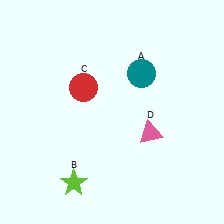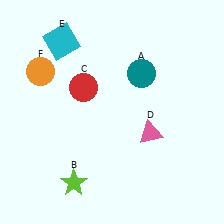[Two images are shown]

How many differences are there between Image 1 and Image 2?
There are 2 differences between the two images.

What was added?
A cyan square (E), an orange circle (F) were added in Image 2.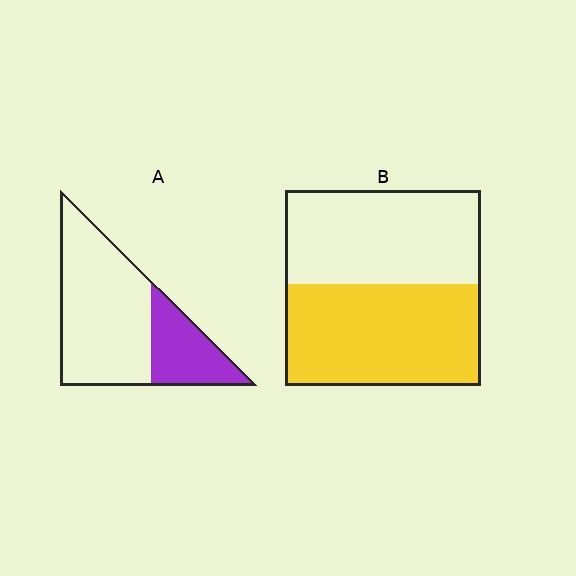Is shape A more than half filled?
No.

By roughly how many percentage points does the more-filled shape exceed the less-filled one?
By roughly 25 percentage points (B over A).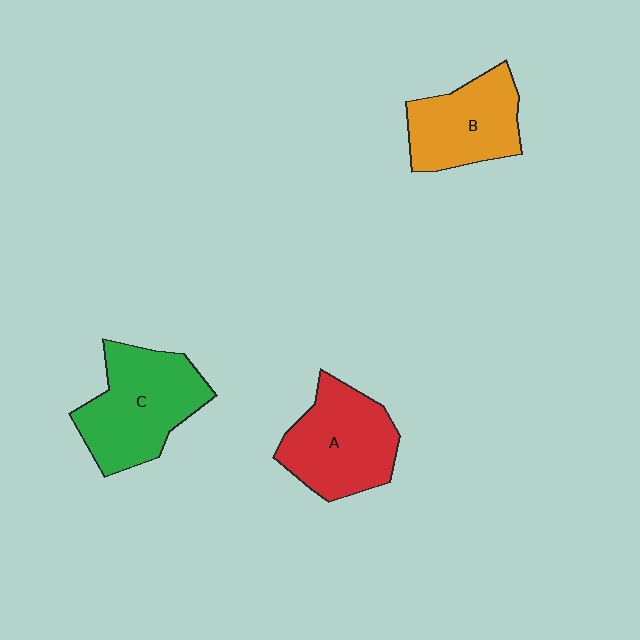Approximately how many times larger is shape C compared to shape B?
Approximately 1.3 times.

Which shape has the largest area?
Shape C (green).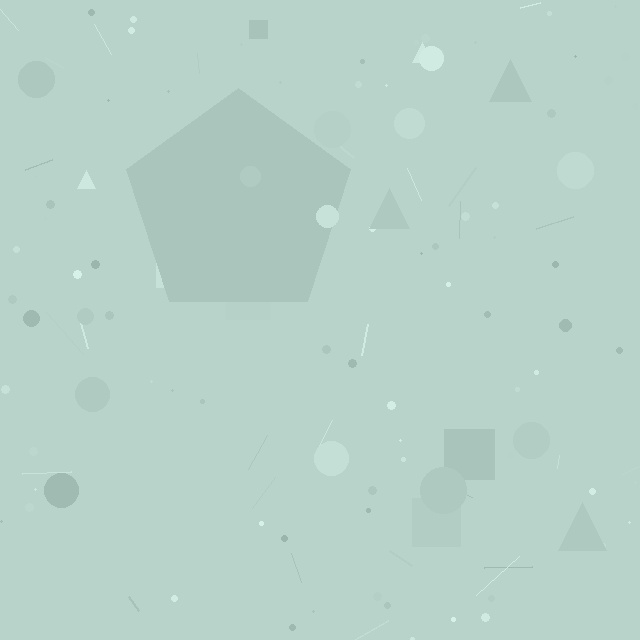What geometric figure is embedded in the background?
A pentagon is embedded in the background.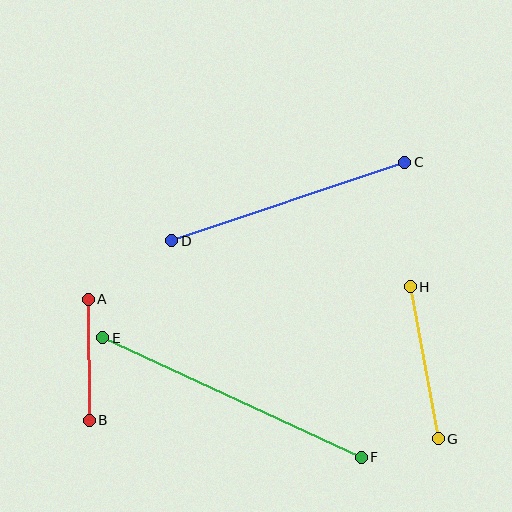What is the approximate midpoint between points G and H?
The midpoint is at approximately (424, 363) pixels.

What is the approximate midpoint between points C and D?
The midpoint is at approximately (288, 202) pixels.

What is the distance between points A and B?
The distance is approximately 121 pixels.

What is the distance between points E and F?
The distance is approximately 285 pixels.